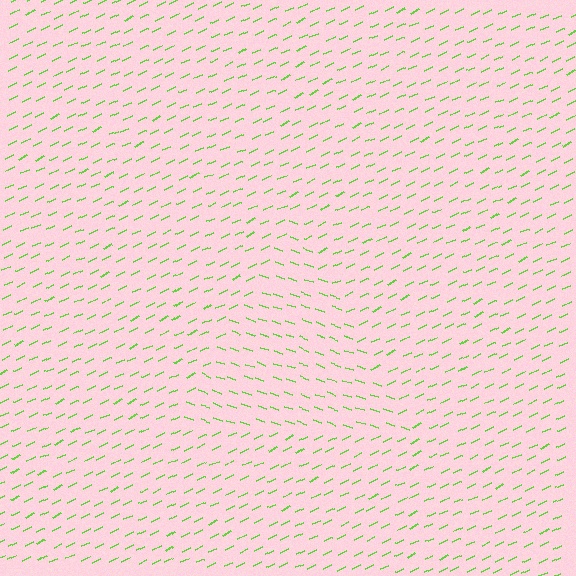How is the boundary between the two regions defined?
The boundary is defined purely by a change in line orientation (approximately 45 degrees difference). All lines are the same color and thickness.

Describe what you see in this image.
The image is filled with small lime line segments. A triangle region in the image has lines oriented differently from the surrounding lines, creating a visible texture boundary.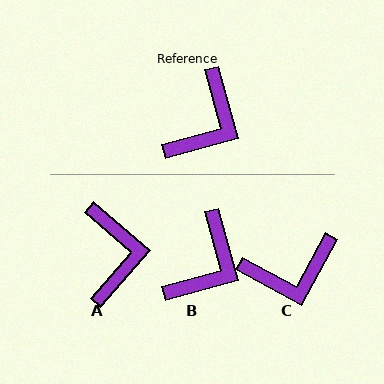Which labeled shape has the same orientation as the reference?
B.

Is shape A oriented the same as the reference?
No, it is off by about 34 degrees.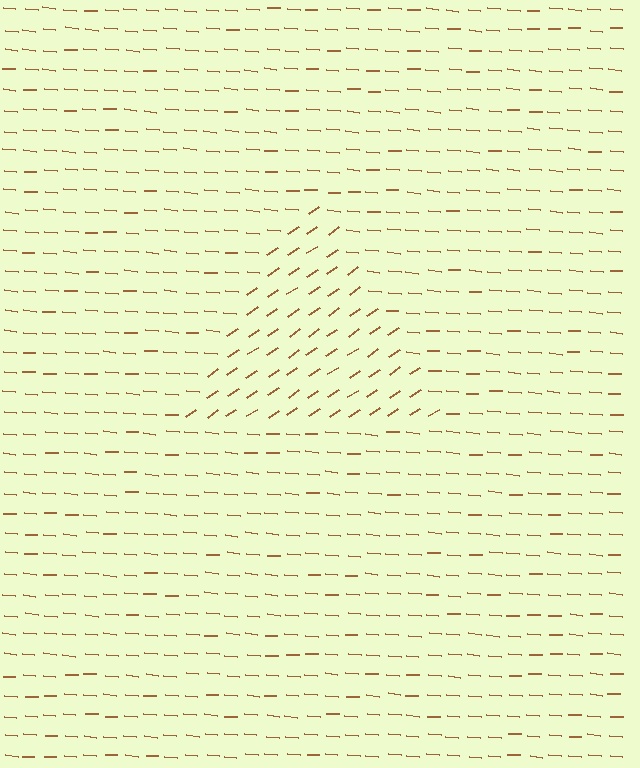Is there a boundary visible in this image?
Yes, there is a texture boundary formed by a change in line orientation.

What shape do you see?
I see a triangle.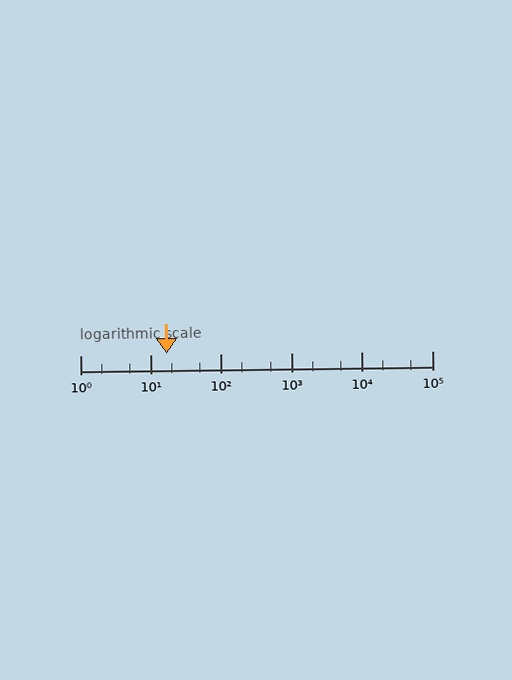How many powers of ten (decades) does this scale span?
The scale spans 5 decades, from 1 to 100000.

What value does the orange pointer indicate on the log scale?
The pointer indicates approximately 17.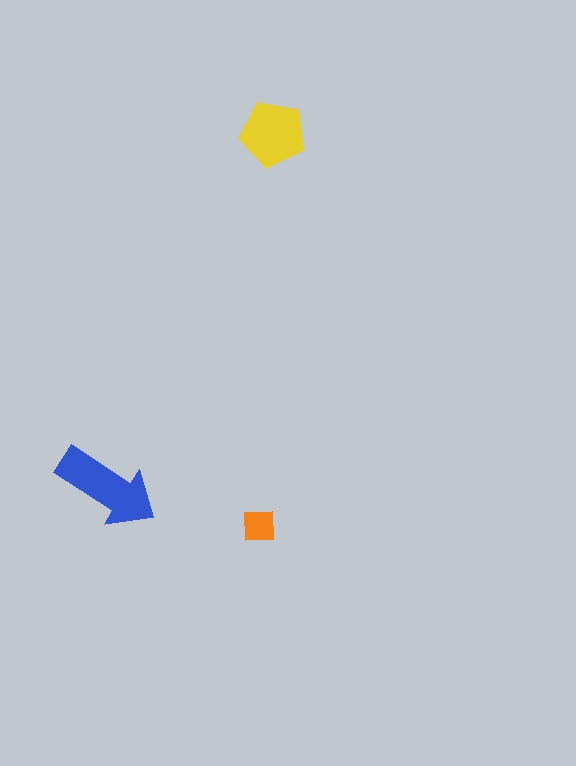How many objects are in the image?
There are 3 objects in the image.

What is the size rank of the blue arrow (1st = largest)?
1st.